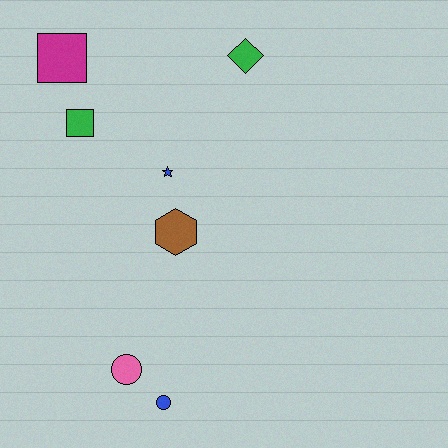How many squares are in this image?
There are 2 squares.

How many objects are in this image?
There are 7 objects.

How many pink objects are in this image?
There is 1 pink object.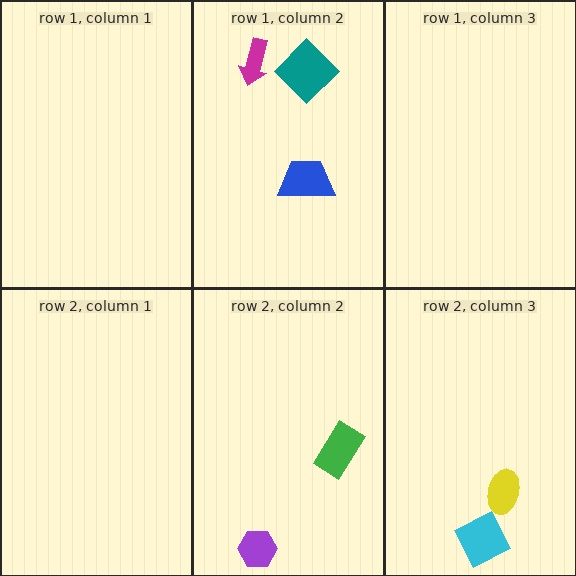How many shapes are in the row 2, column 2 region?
2.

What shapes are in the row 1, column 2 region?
The blue trapezoid, the magenta arrow, the teal diamond.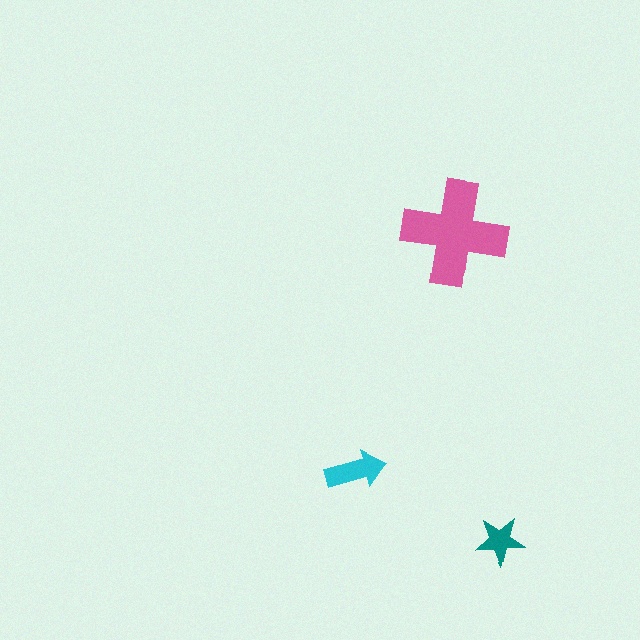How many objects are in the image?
There are 3 objects in the image.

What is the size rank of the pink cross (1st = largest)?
1st.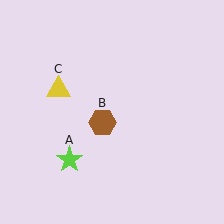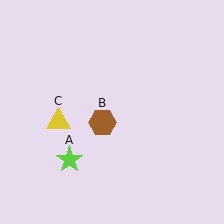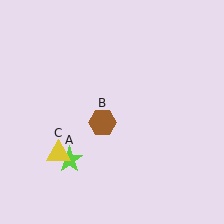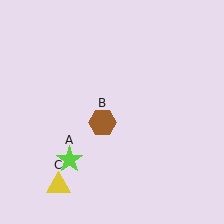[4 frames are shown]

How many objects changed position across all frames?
1 object changed position: yellow triangle (object C).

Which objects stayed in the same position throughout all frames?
Lime star (object A) and brown hexagon (object B) remained stationary.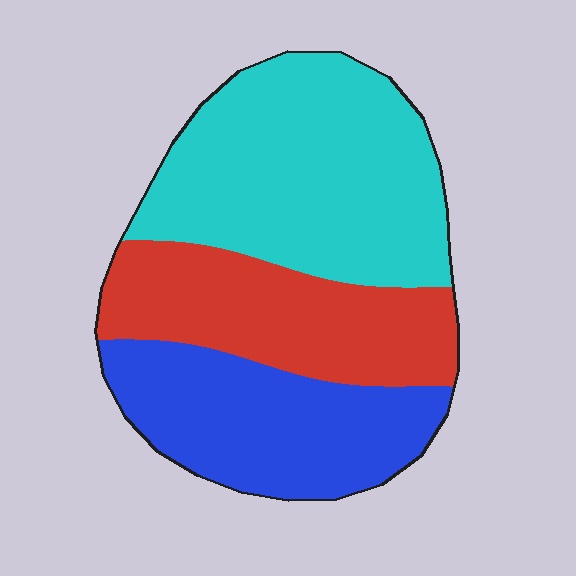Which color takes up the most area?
Cyan, at roughly 45%.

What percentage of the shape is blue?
Blue takes up between a sixth and a third of the shape.